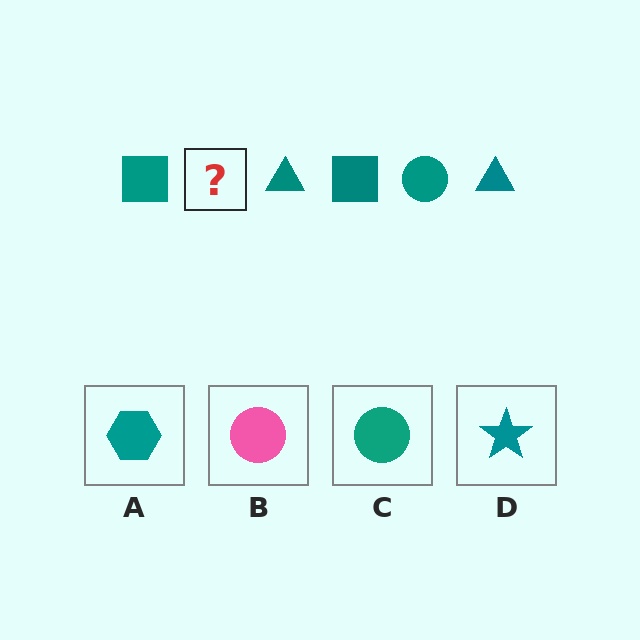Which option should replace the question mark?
Option C.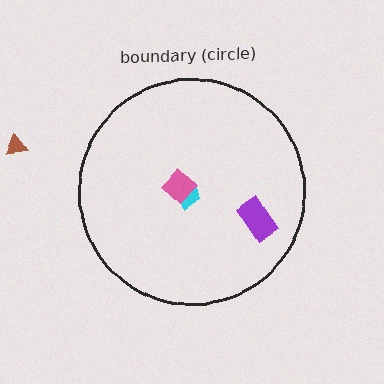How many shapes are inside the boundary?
3 inside, 1 outside.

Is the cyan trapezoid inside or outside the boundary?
Inside.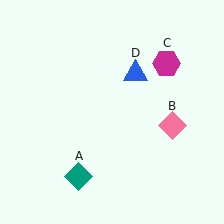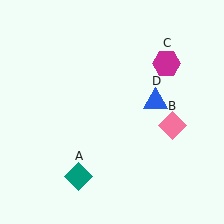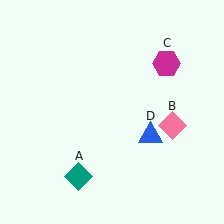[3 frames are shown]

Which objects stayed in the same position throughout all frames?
Teal diamond (object A) and pink diamond (object B) and magenta hexagon (object C) remained stationary.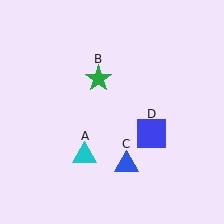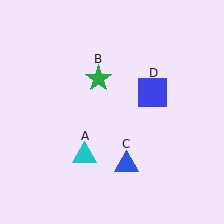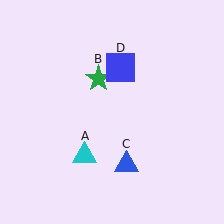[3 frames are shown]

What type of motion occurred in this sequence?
The blue square (object D) rotated counterclockwise around the center of the scene.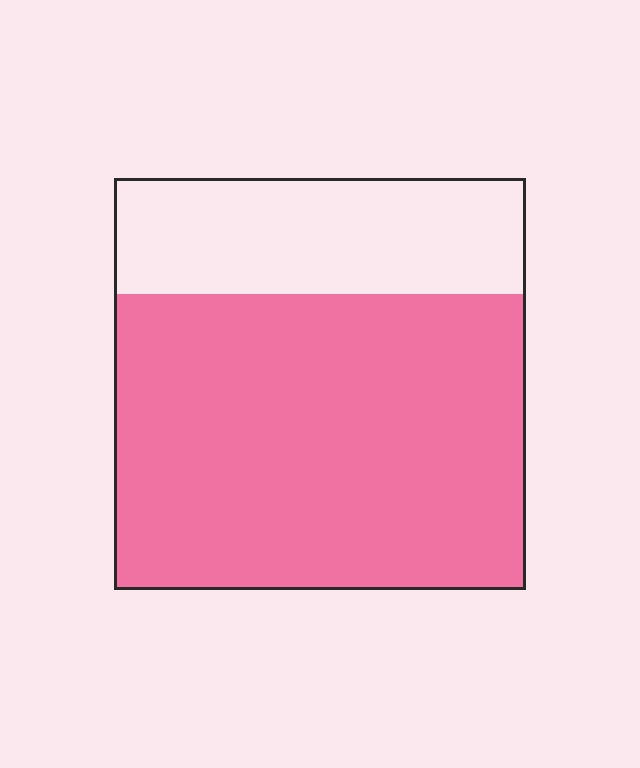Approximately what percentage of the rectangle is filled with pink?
Approximately 70%.